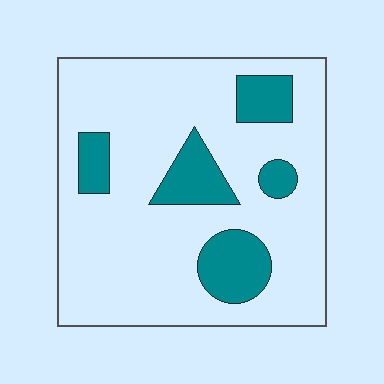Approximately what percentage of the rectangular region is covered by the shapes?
Approximately 20%.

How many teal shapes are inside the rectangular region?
5.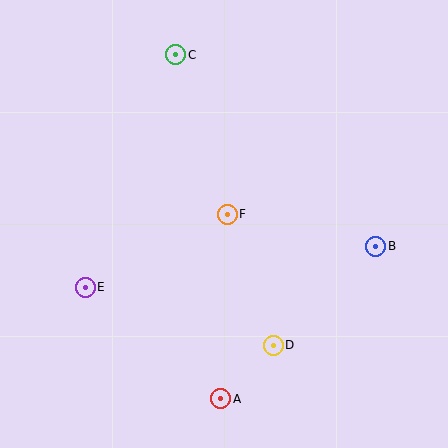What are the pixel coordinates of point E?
Point E is at (85, 287).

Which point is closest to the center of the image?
Point F at (227, 214) is closest to the center.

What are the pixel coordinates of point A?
Point A is at (221, 399).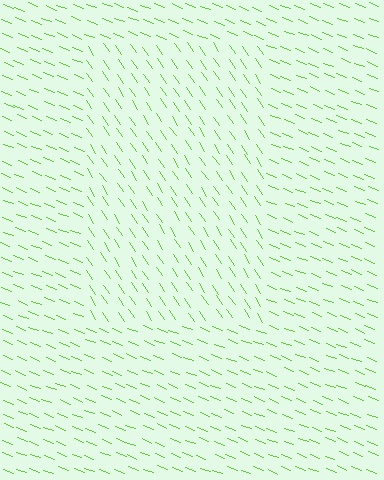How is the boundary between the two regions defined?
The boundary is defined purely by a change in line orientation (approximately 34 degrees difference). All lines are the same color and thickness.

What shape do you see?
I see a rectangle.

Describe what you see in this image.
The image is filled with small lime line segments. A rectangle region in the image has lines oriented differently from the surrounding lines, creating a visible texture boundary.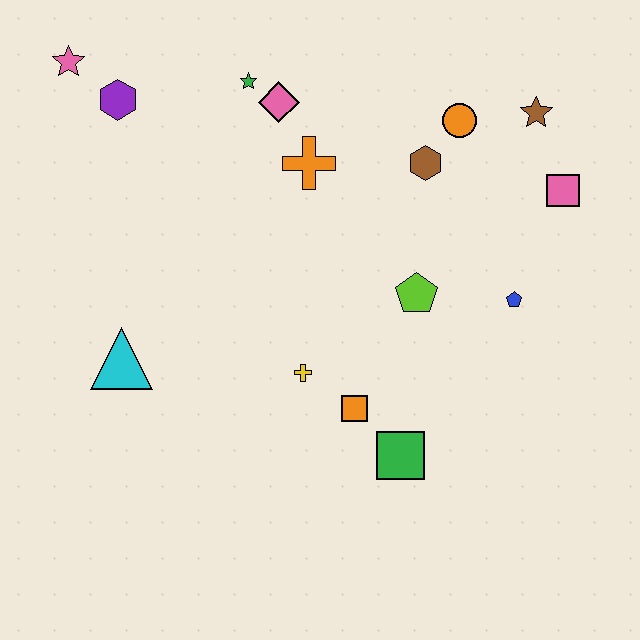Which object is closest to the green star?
The pink diamond is closest to the green star.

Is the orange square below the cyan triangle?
Yes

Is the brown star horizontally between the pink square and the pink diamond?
Yes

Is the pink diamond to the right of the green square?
No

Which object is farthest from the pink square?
The pink star is farthest from the pink square.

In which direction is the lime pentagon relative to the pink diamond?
The lime pentagon is below the pink diamond.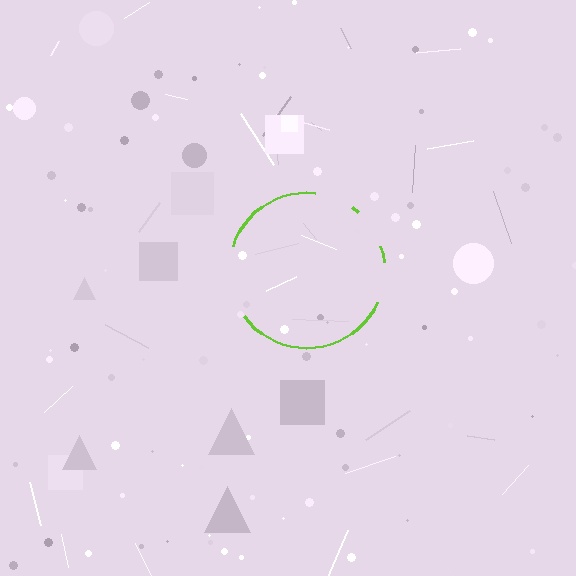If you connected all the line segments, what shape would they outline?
They would outline a circle.